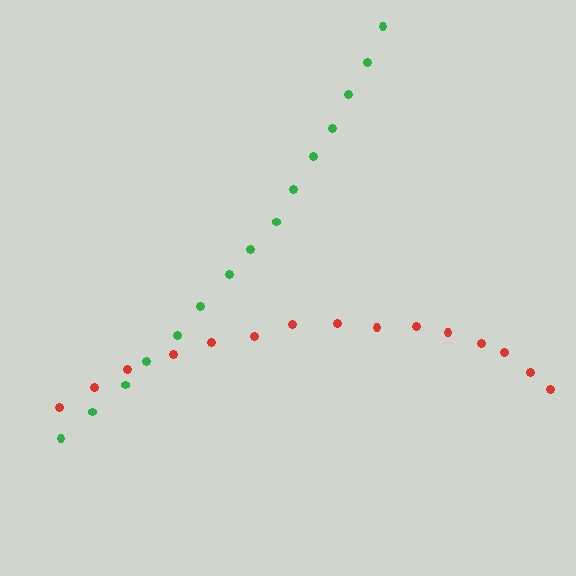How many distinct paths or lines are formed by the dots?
There are 2 distinct paths.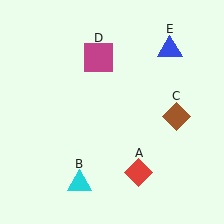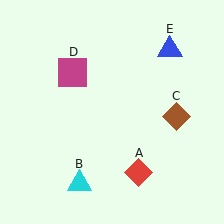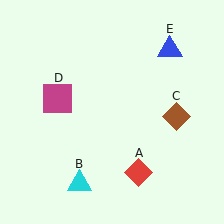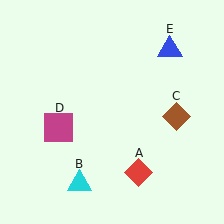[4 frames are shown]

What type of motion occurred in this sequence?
The magenta square (object D) rotated counterclockwise around the center of the scene.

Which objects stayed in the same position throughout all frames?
Red diamond (object A) and cyan triangle (object B) and brown diamond (object C) and blue triangle (object E) remained stationary.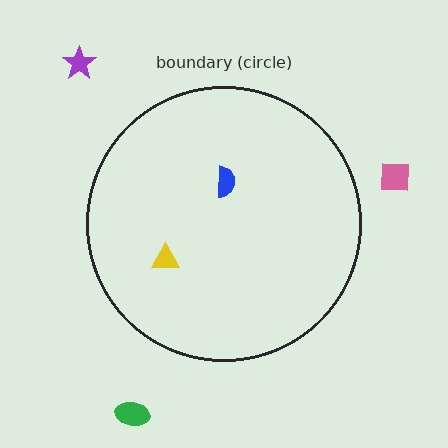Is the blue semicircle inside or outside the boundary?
Inside.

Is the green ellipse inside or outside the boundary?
Outside.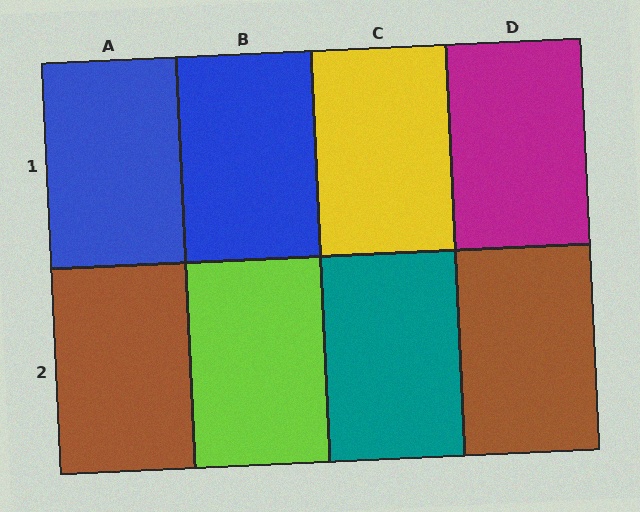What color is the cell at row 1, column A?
Blue.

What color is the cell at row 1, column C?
Yellow.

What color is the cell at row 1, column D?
Magenta.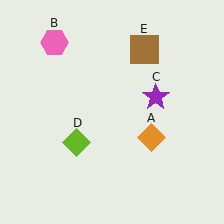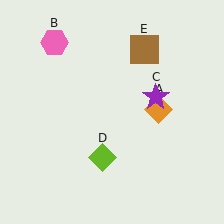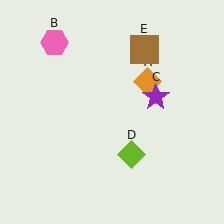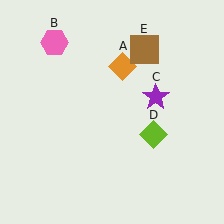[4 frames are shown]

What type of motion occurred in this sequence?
The orange diamond (object A), lime diamond (object D) rotated counterclockwise around the center of the scene.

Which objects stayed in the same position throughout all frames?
Pink hexagon (object B) and purple star (object C) and brown square (object E) remained stationary.